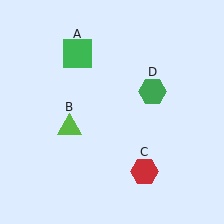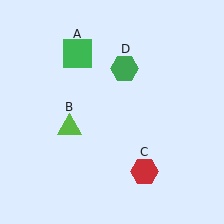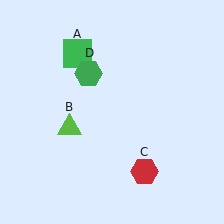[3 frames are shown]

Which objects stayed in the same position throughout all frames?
Green square (object A) and lime triangle (object B) and red hexagon (object C) remained stationary.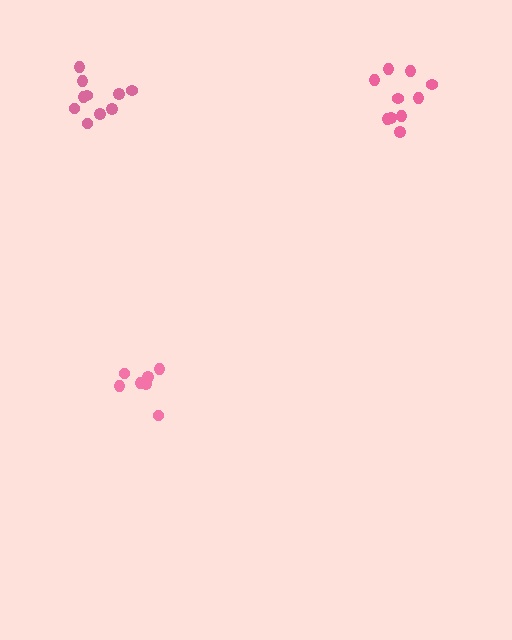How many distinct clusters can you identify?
There are 3 distinct clusters.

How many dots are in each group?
Group 1: 7 dots, Group 2: 10 dots, Group 3: 10 dots (27 total).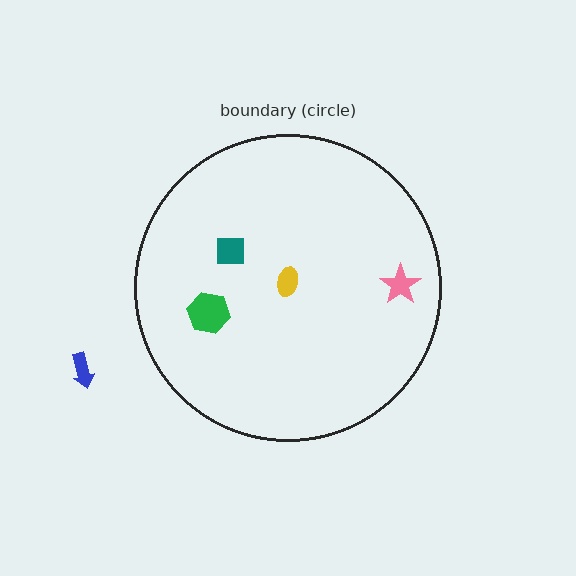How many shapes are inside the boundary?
4 inside, 1 outside.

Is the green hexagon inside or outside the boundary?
Inside.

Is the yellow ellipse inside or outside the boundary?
Inside.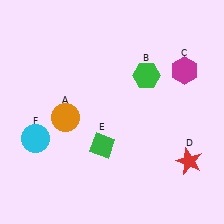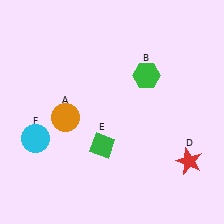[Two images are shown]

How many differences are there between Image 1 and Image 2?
There is 1 difference between the two images.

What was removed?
The magenta hexagon (C) was removed in Image 2.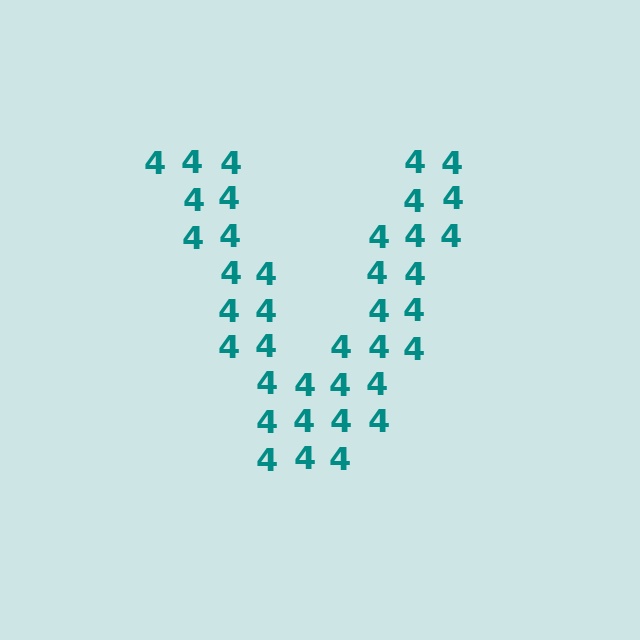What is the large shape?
The large shape is the letter V.